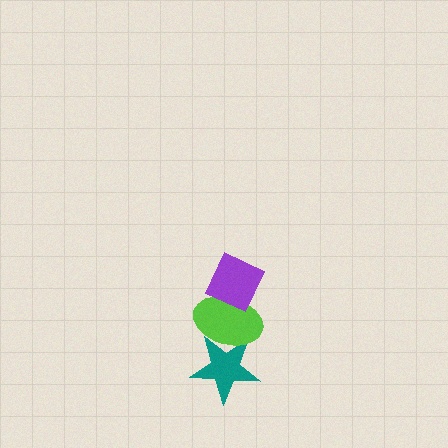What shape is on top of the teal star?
The lime ellipse is on top of the teal star.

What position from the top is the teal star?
The teal star is 3rd from the top.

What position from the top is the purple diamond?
The purple diamond is 1st from the top.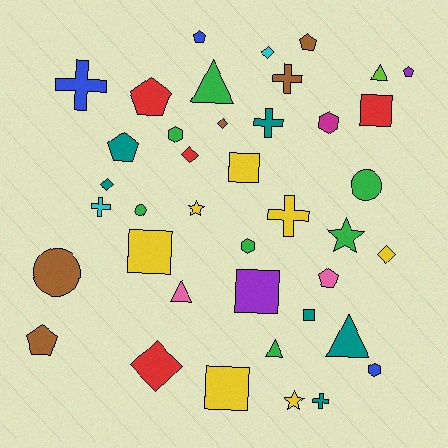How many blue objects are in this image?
There are 3 blue objects.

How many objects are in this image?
There are 40 objects.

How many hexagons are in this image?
There are 4 hexagons.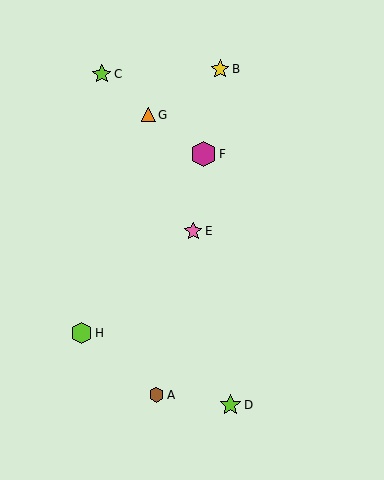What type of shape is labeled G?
Shape G is an orange triangle.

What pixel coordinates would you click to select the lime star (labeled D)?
Click at (230, 405) to select the lime star D.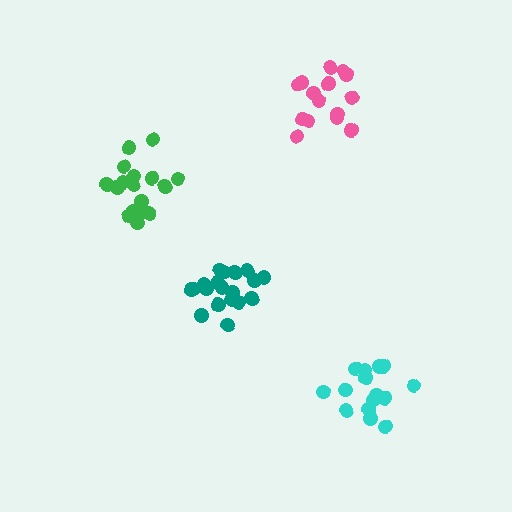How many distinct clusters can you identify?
There are 4 distinct clusters.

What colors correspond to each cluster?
The clusters are colored: green, teal, cyan, pink.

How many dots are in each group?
Group 1: 18 dots, Group 2: 19 dots, Group 3: 15 dots, Group 4: 15 dots (67 total).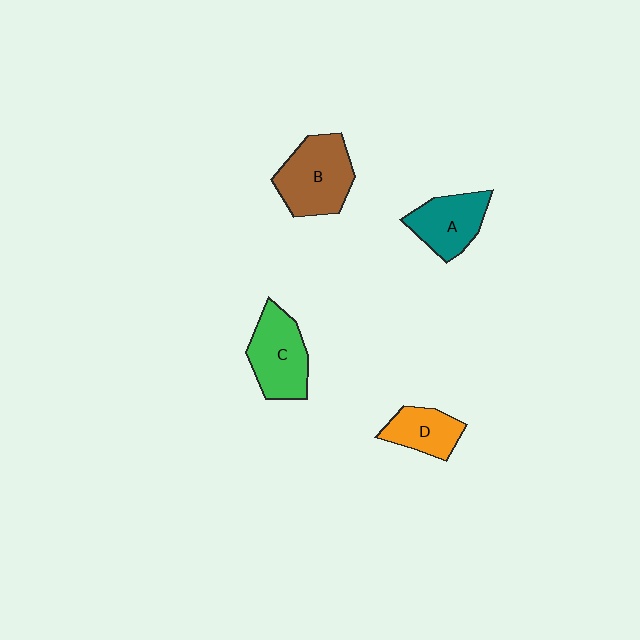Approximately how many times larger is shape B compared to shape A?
Approximately 1.3 times.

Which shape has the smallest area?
Shape D (orange).